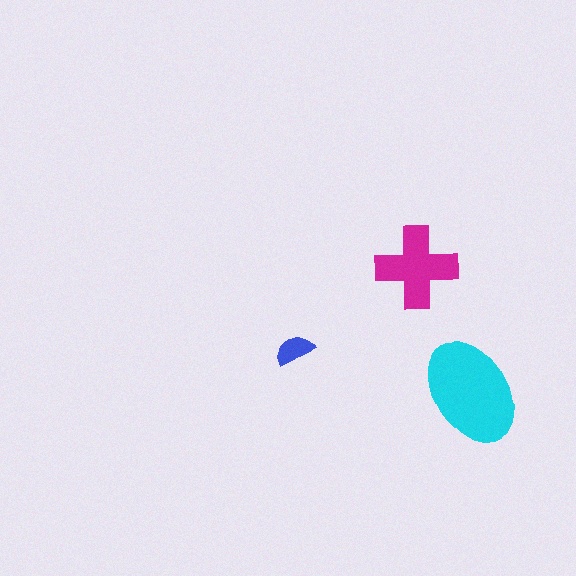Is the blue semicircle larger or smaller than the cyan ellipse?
Smaller.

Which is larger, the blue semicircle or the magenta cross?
The magenta cross.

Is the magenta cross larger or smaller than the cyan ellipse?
Smaller.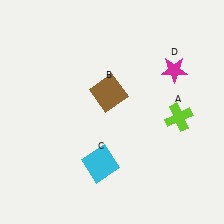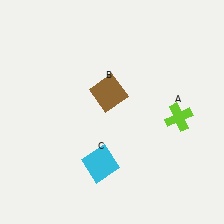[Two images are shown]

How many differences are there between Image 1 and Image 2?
There is 1 difference between the two images.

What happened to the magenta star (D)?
The magenta star (D) was removed in Image 2. It was in the top-right area of Image 1.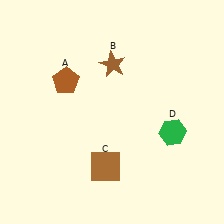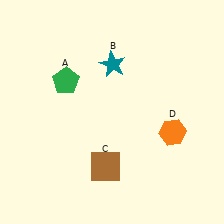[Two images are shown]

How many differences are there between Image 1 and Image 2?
There are 3 differences between the two images.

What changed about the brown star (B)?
In Image 1, B is brown. In Image 2, it changed to teal.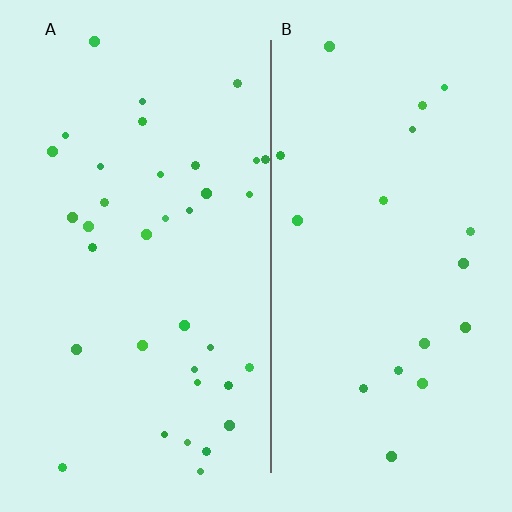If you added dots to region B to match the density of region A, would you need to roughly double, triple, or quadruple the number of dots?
Approximately double.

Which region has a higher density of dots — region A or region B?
A (the left).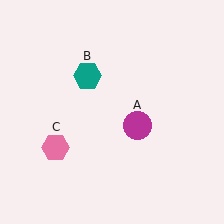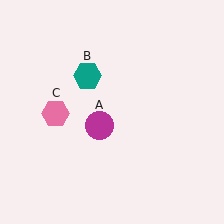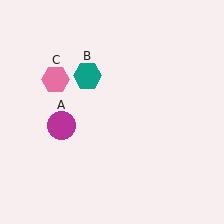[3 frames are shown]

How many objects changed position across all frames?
2 objects changed position: magenta circle (object A), pink hexagon (object C).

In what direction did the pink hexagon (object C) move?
The pink hexagon (object C) moved up.